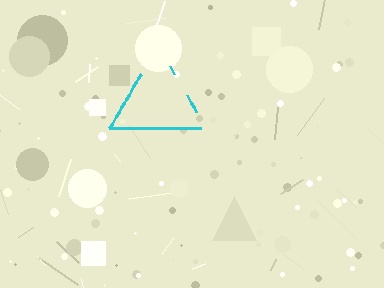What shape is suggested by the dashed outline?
The dashed outline suggests a triangle.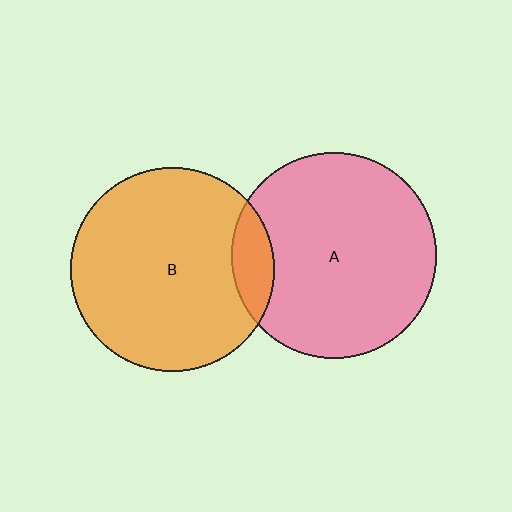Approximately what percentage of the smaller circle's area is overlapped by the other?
Approximately 10%.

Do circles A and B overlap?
Yes.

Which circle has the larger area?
Circle A (pink).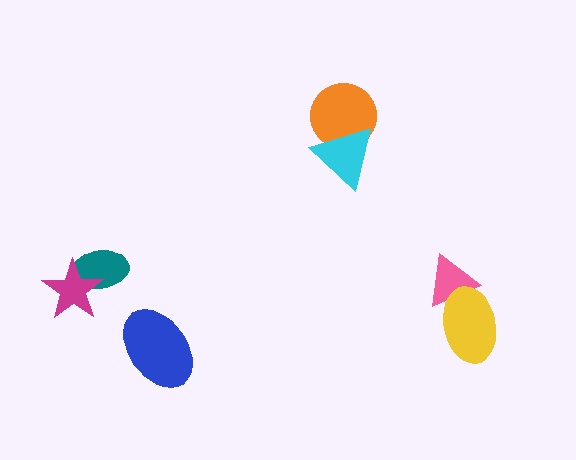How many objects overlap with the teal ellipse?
1 object overlaps with the teal ellipse.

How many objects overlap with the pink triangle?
1 object overlaps with the pink triangle.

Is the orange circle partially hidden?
Yes, it is partially covered by another shape.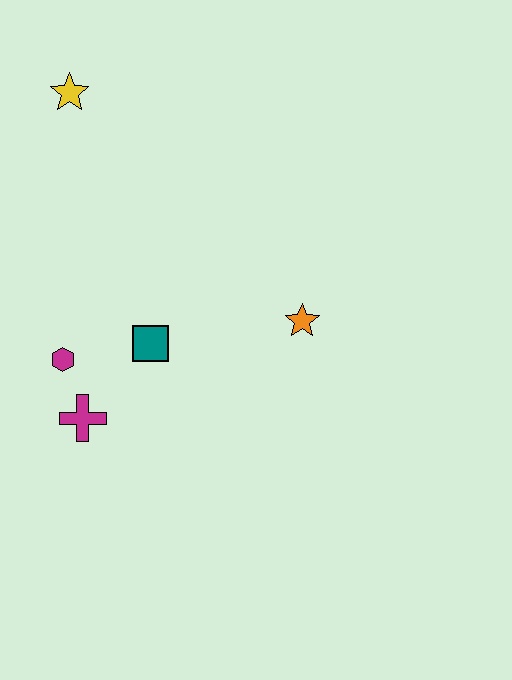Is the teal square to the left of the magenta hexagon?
No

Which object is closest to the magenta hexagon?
The magenta cross is closest to the magenta hexagon.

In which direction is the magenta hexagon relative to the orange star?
The magenta hexagon is to the left of the orange star.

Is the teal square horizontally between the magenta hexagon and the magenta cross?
No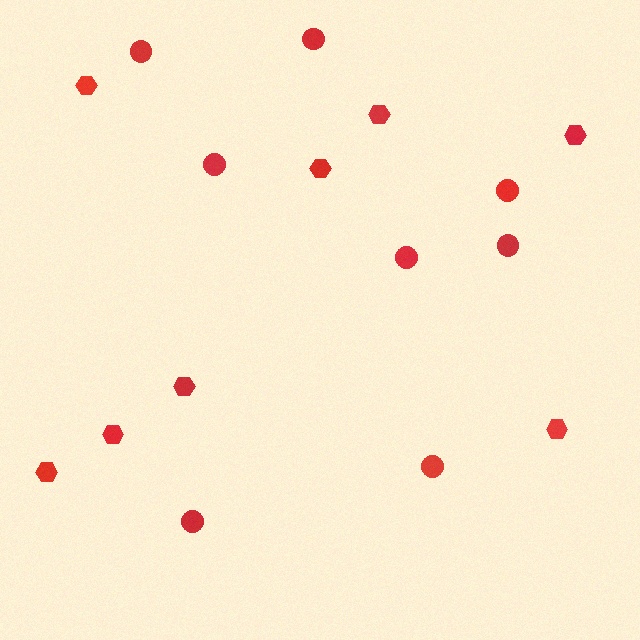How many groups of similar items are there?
There are 2 groups: one group of hexagons (8) and one group of circles (8).